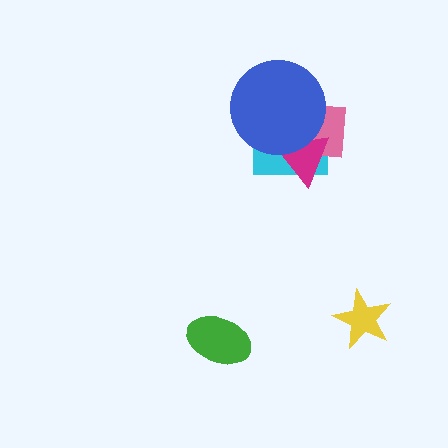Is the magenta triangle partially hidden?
Yes, it is partially covered by another shape.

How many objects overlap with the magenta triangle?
3 objects overlap with the magenta triangle.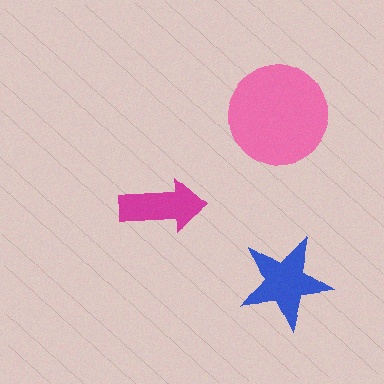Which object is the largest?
The pink circle.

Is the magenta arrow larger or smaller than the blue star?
Smaller.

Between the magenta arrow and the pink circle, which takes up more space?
The pink circle.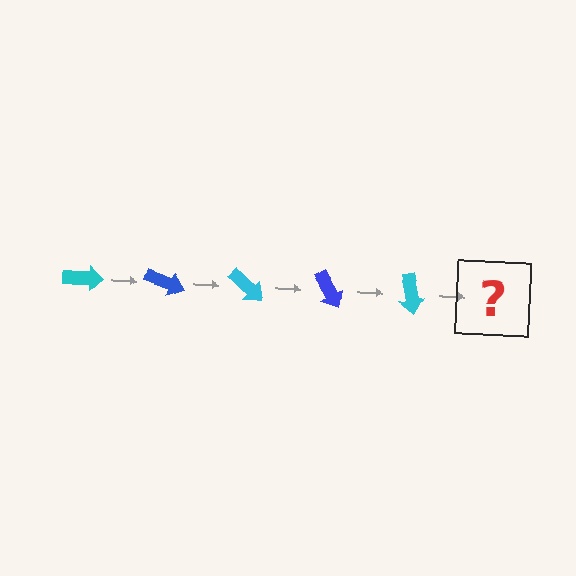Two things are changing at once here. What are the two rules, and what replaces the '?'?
The two rules are that it rotates 20 degrees each step and the color cycles through cyan and blue. The '?' should be a blue arrow, rotated 100 degrees from the start.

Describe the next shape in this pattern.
It should be a blue arrow, rotated 100 degrees from the start.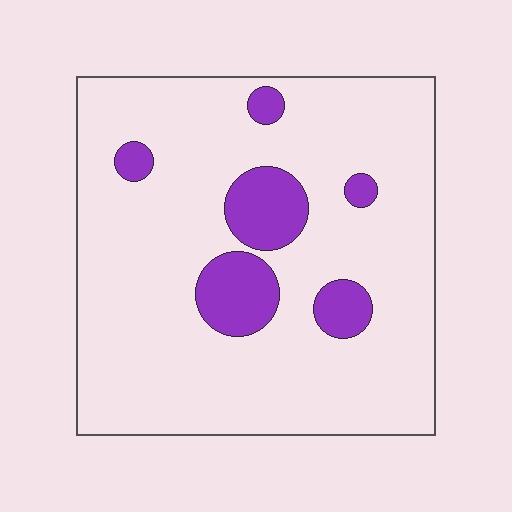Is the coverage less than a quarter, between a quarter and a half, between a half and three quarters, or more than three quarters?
Less than a quarter.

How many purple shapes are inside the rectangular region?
6.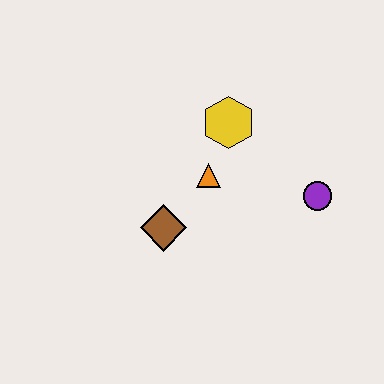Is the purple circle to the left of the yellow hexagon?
No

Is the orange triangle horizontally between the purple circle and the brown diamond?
Yes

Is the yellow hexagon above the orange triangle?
Yes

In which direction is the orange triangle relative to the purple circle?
The orange triangle is to the left of the purple circle.